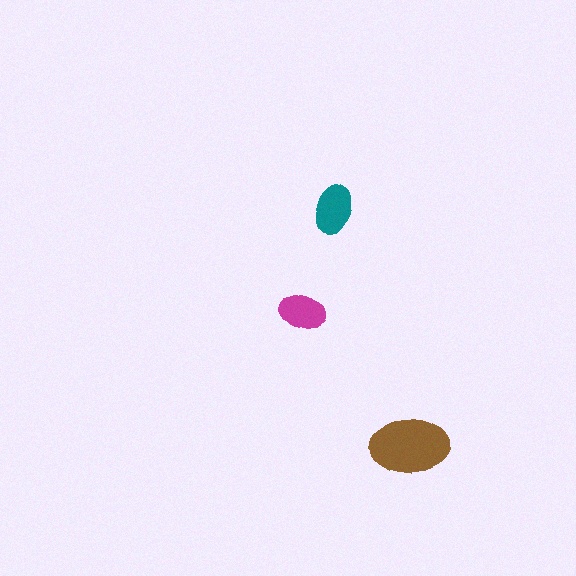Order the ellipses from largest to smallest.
the brown one, the teal one, the magenta one.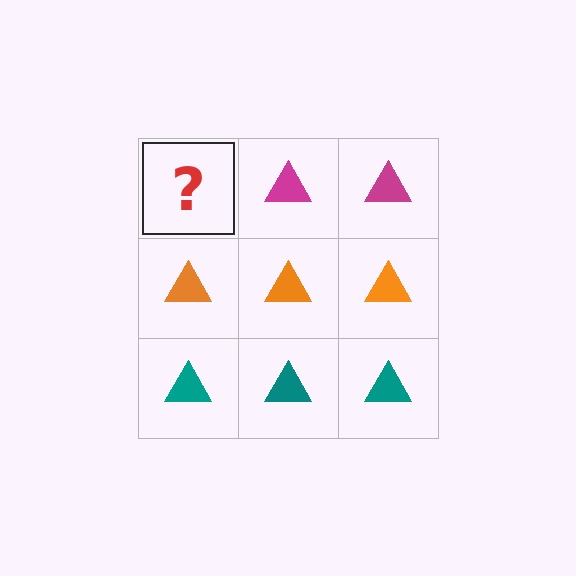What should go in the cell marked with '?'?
The missing cell should contain a magenta triangle.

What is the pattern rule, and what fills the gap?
The rule is that each row has a consistent color. The gap should be filled with a magenta triangle.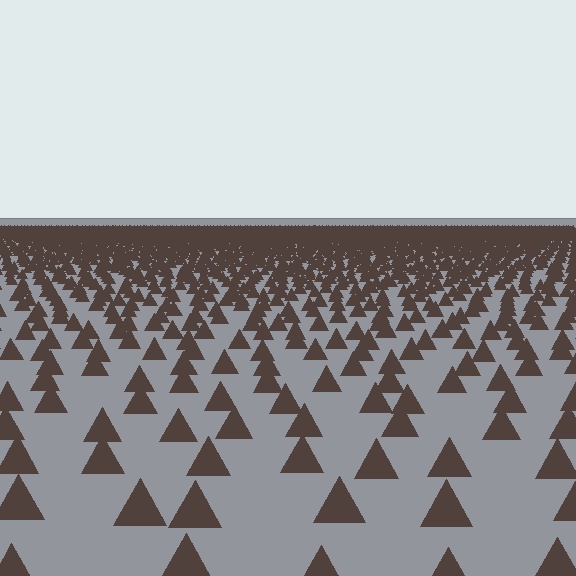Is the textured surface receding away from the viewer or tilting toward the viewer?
The surface is receding away from the viewer. Texture elements get smaller and denser toward the top.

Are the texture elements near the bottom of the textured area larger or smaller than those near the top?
Larger. Near the bottom, elements are closer to the viewer and appear at a bigger on-screen size.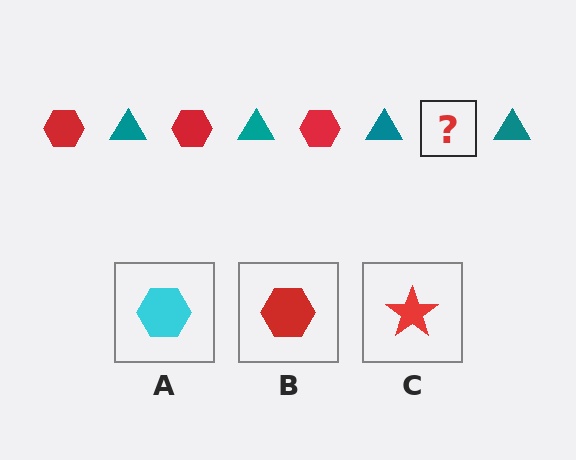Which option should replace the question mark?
Option B.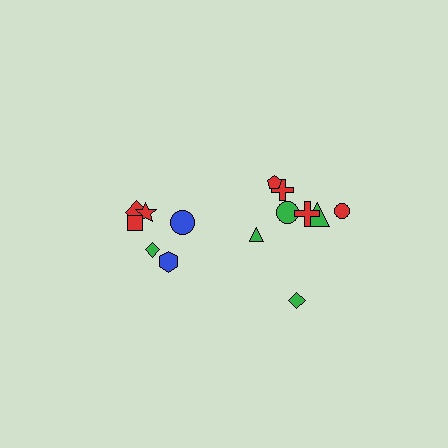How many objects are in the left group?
There are 6 objects.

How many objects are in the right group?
There are 8 objects.